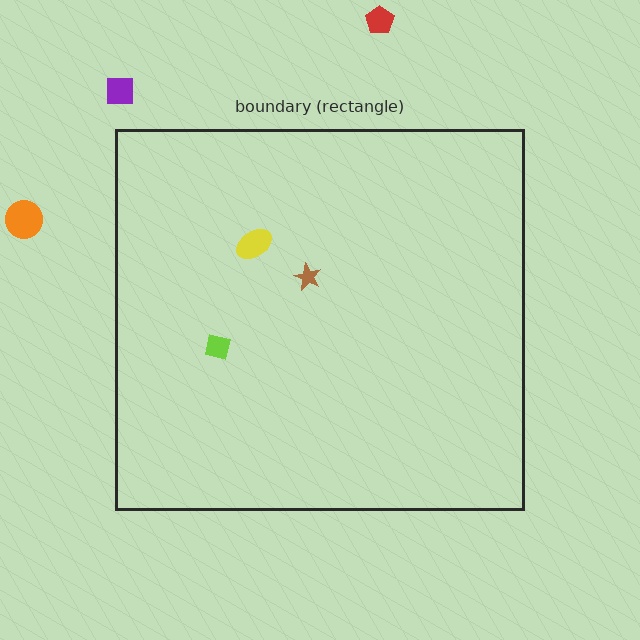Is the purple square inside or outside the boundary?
Outside.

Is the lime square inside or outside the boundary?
Inside.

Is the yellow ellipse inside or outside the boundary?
Inside.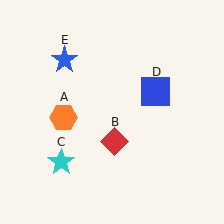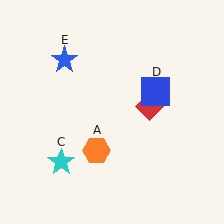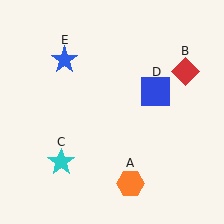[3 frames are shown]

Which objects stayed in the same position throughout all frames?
Cyan star (object C) and blue square (object D) and blue star (object E) remained stationary.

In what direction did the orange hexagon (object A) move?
The orange hexagon (object A) moved down and to the right.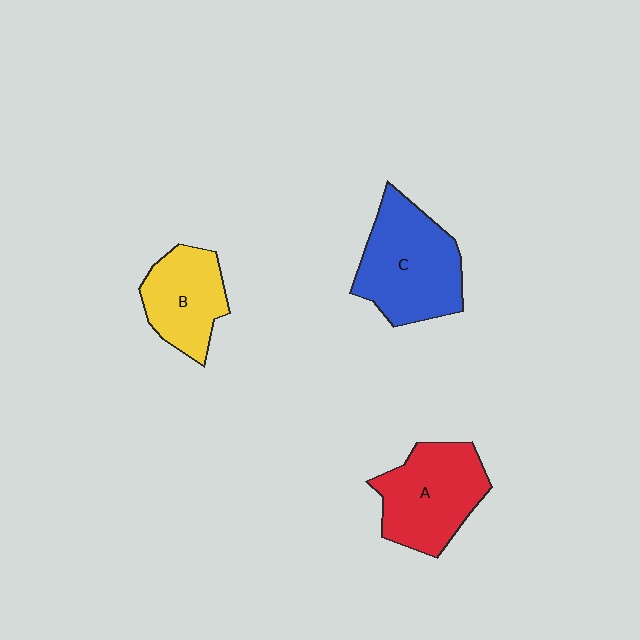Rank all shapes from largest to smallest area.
From largest to smallest: C (blue), A (red), B (yellow).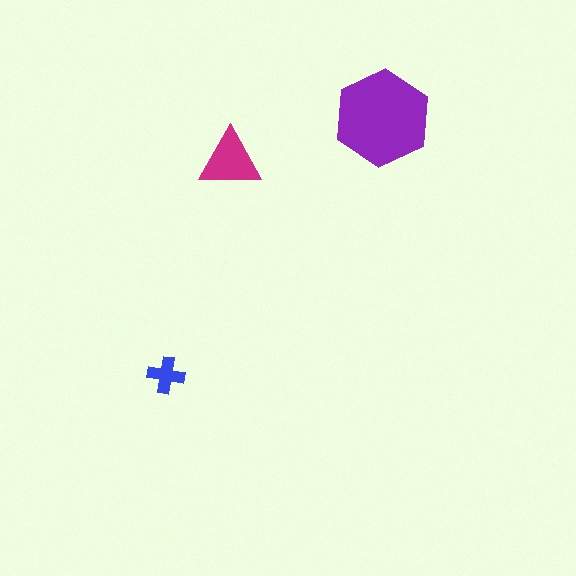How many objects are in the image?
There are 3 objects in the image.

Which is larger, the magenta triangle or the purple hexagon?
The purple hexagon.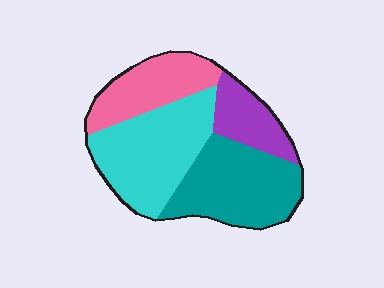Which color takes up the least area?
Purple, at roughly 15%.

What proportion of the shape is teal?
Teal covers about 30% of the shape.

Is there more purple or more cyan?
Cyan.